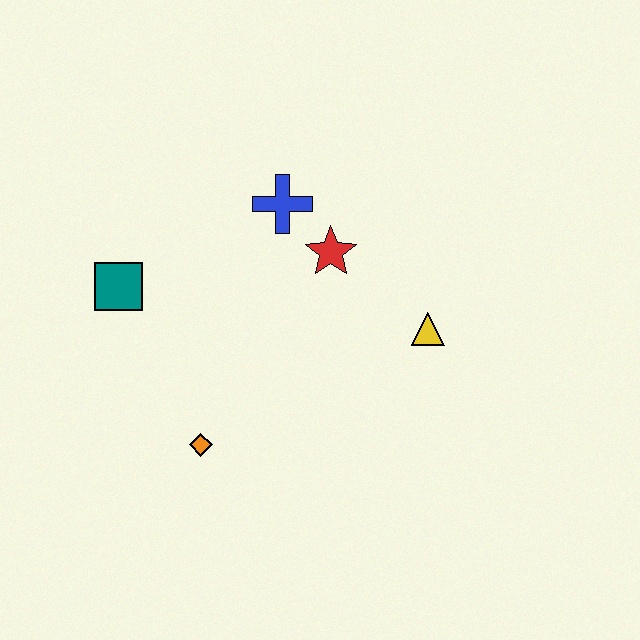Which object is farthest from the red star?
The orange diamond is farthest from the red star.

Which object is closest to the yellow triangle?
The red star is closest to the yellow triangle.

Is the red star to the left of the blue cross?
No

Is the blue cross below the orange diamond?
No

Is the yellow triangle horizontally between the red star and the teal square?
No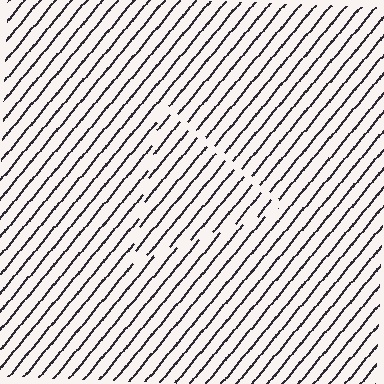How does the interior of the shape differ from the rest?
The interior of the shape contains the same grating, shifted by half a period — the contour is defined by the phase discontinuity where line-ends from the inner and outer gratings abut.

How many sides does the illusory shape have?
3 sides — the line-ends trace a triangle.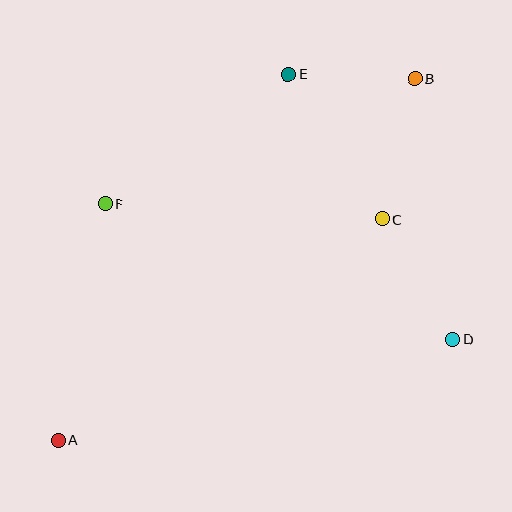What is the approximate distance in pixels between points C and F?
The distance between C and F is approximately 277 pixels.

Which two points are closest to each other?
Points B and E are closest to each other.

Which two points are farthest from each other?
Points A and B are farthest from each other.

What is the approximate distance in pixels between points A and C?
The distance between A and C is approximately 392 pixels.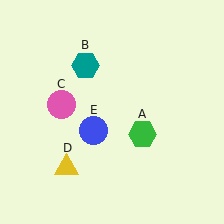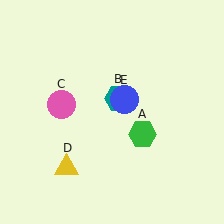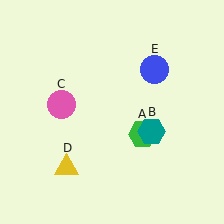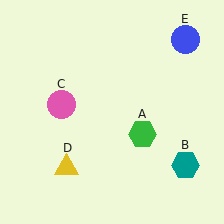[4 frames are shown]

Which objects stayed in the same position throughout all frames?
Green hexagon (object A) and pink circle (object C) and yellow triangle (object D) remained stationary.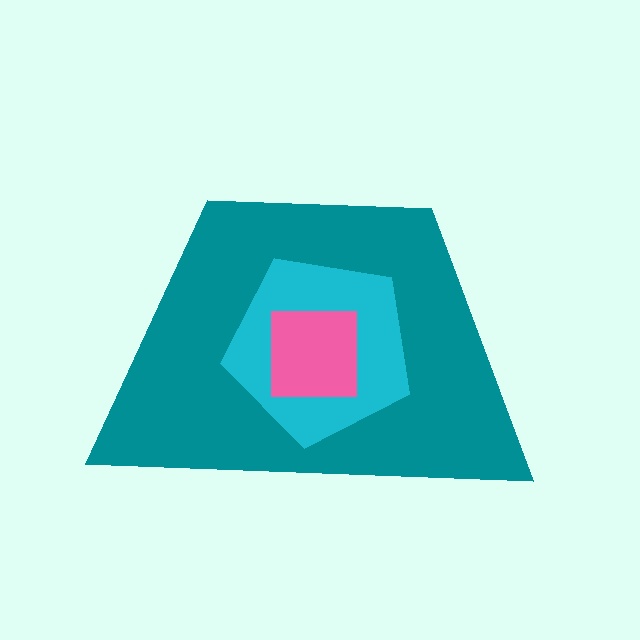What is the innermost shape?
The pink square.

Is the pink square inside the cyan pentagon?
Yes.